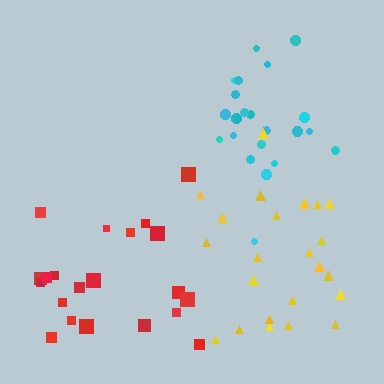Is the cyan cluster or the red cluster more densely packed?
Cyan.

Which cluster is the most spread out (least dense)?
Red.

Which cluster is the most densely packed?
Cyan.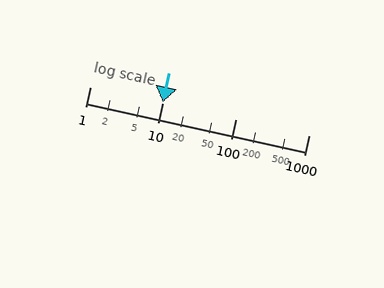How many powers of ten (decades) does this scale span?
The scale spans 3 decades, from 1 to 1000.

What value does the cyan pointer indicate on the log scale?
The pointer indicates approximately 10.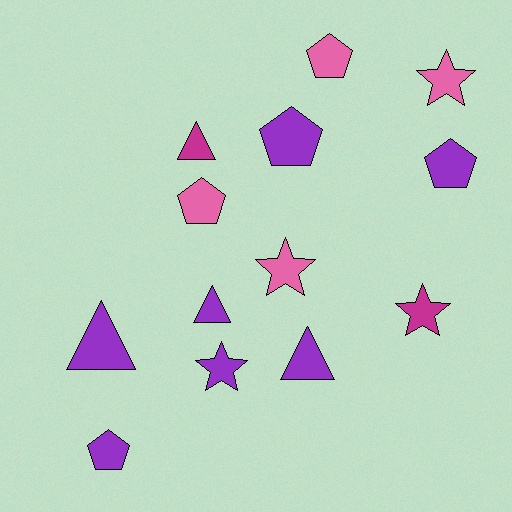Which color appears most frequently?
Purple, with 7 objects.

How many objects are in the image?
There are 13 objects.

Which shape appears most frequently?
Pentagon, with 5 objects.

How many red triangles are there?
There are no red triangles.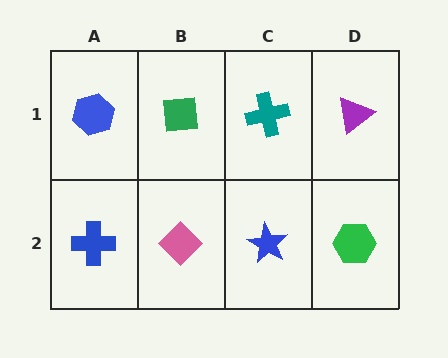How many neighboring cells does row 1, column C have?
3.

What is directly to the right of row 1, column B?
A teal cross.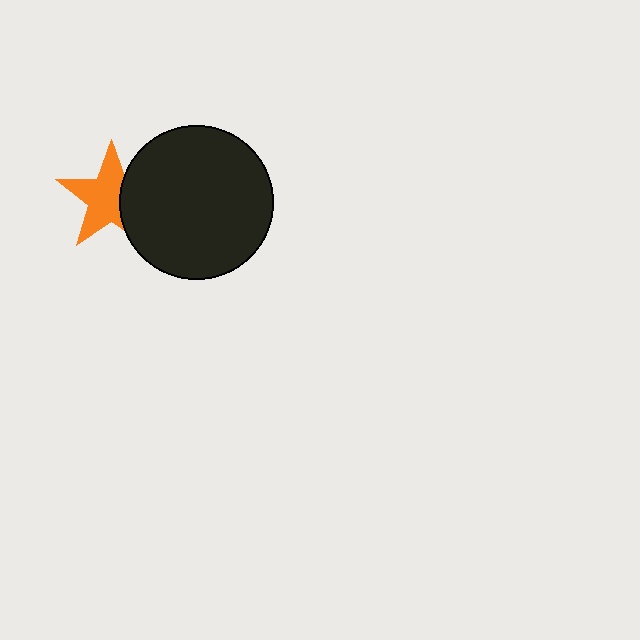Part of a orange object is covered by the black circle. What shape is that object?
It is a star.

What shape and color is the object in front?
The object in front is a black circle.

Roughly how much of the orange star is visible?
Most of it is visible (roughly 67%).